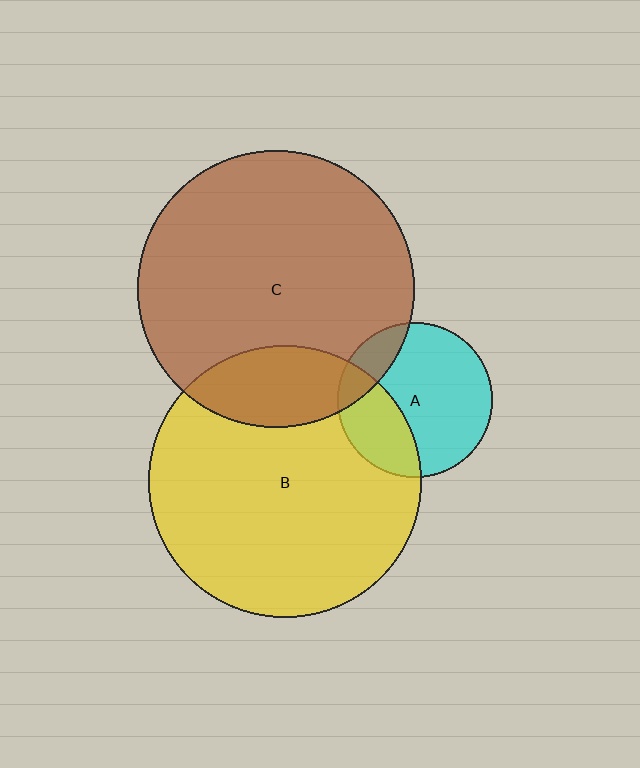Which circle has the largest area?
Circle C (brown).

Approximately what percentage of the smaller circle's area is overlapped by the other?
Approximately 15%.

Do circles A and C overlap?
Yes.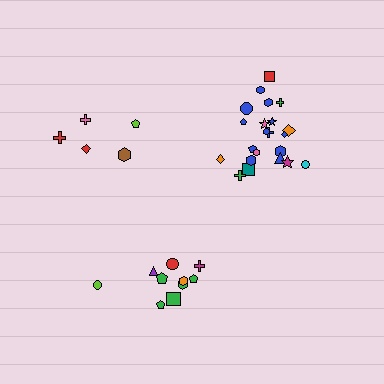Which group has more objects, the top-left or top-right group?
The top-right group.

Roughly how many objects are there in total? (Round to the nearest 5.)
Roughly 35 objects in total.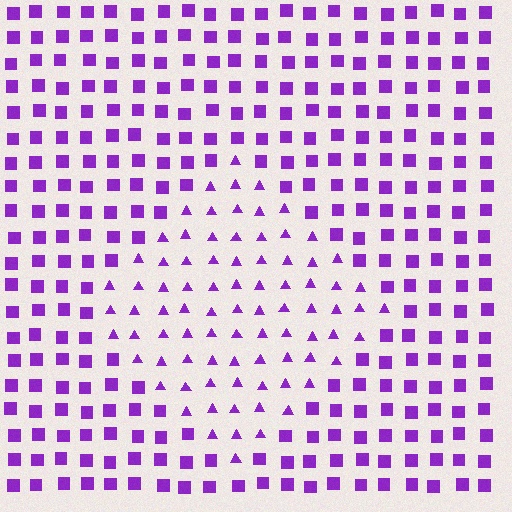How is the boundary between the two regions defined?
The boundary is defined by a change in element shape: triangles inside vs. squares outside. All elements share the same color and spacing.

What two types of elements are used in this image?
The image uses triangles inside the diamond region and squares outside it.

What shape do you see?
I see a diamond.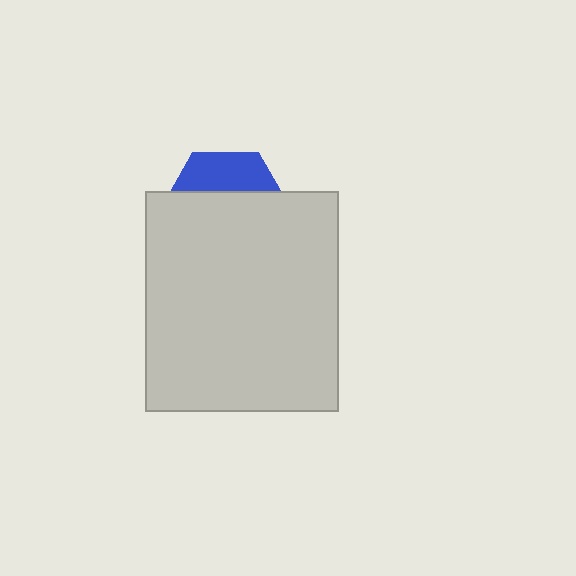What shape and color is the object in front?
The object in front is a light gray rectangle.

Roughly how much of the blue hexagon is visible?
A small part of it is visible (roughly 31%).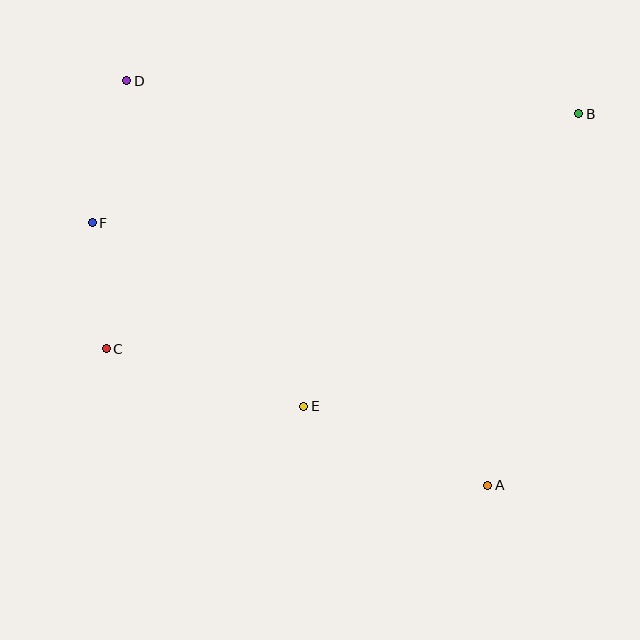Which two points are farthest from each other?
Points A and D are farthest from each other.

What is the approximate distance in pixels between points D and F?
The distance between D and F is approximately 146 pixels.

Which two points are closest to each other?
Points C and F are closest to each other.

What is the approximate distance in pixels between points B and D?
The distance between B and D is approximately 453 pixels.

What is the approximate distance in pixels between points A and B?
The distance between A and B is approximately 382 pixels.